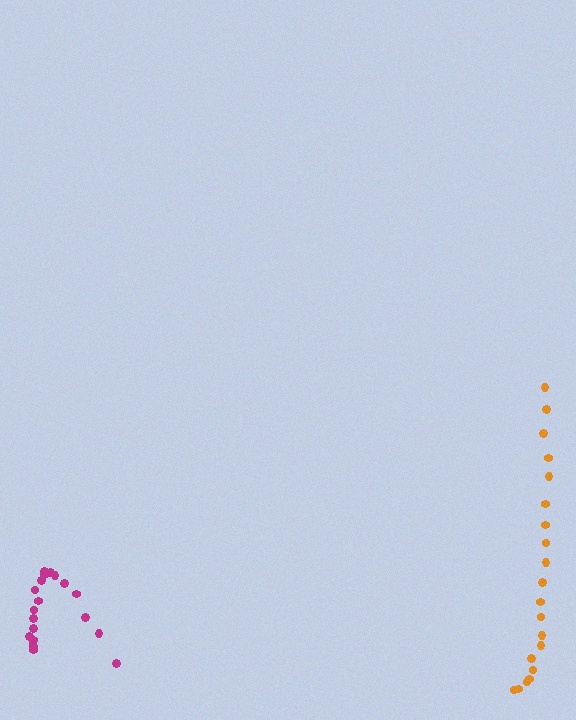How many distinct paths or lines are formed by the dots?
There are 2 distinct paths.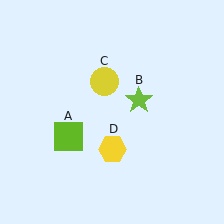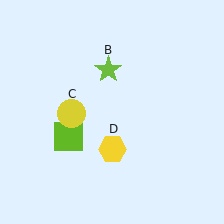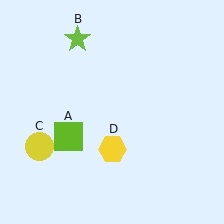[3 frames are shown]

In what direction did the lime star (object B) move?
The lime star (object B) moved up and to the left.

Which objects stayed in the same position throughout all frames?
Lime square (object A) and yellow hexagon (object D) remained stationary.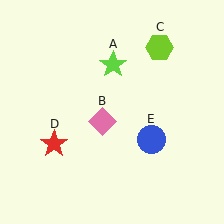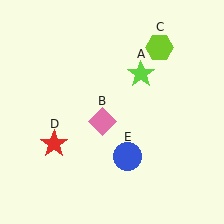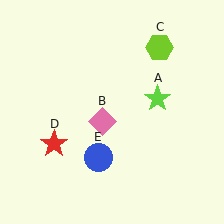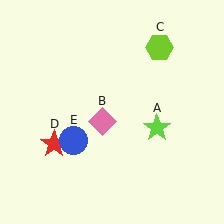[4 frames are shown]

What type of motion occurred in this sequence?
The lime star (object A), blue circle (object E) rotated clockwise around the center of the scene.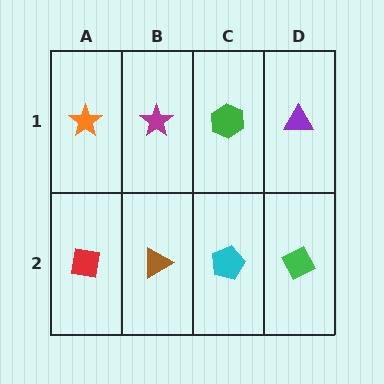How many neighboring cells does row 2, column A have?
2.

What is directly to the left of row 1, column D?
A green hexagon.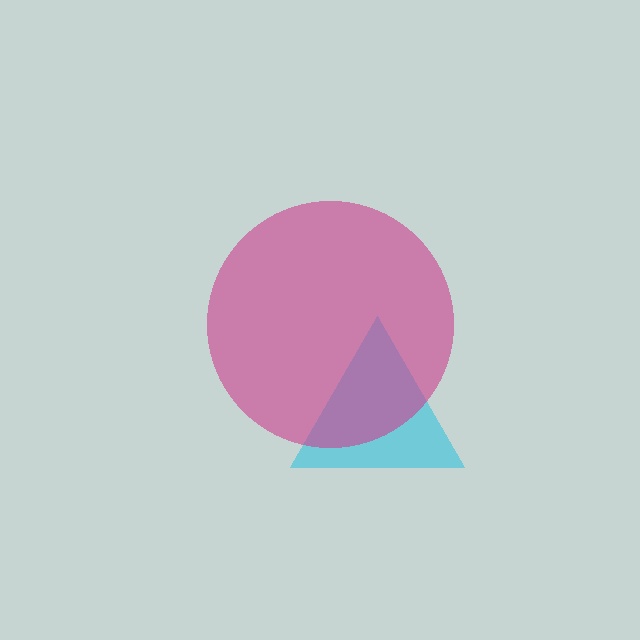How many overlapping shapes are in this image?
There are 2 overlapping shapes in the image.